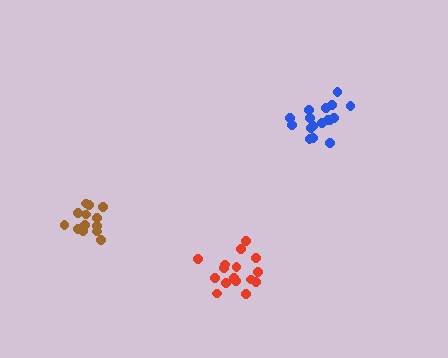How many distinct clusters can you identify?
There are 3 distinct clusters.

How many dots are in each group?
Group 1: 17 dots, Group 2: 13 dots, Group 3: 16 dots (46 total).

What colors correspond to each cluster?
The clusters are colored: blue, brown, red.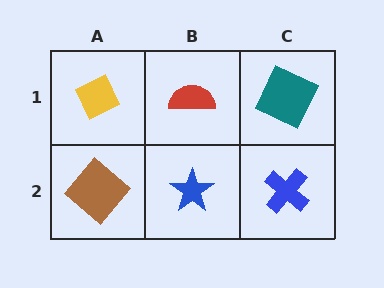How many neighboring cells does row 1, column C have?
2.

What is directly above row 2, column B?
A red semicircle.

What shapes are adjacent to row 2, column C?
A teal square (row 1, column C), a blue star (row 2, column B).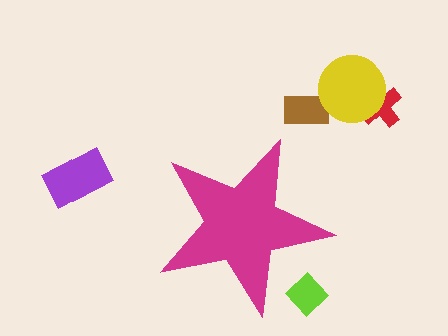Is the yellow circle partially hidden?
No, the yellow circle is fully visible.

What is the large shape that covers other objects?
A magenta star.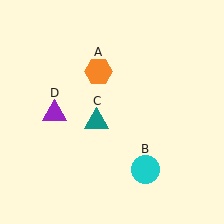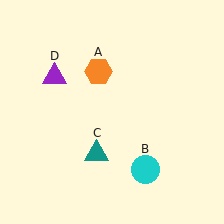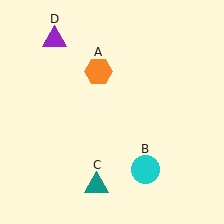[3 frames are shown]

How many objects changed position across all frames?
2 objects changed position: teal triangle (object C), purple triangle (object D).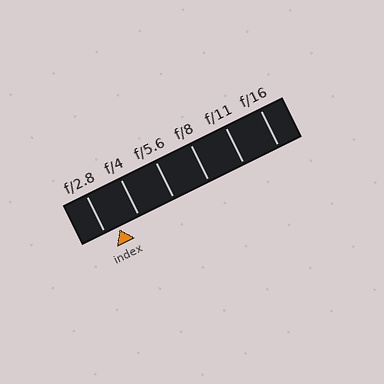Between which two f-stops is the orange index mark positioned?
The index mark is between f/2.8 and f/4.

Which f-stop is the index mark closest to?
The index mark is closest to f/2.8.